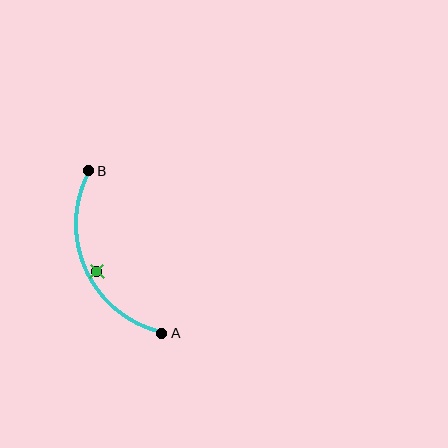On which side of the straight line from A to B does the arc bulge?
The arc bulges to the left of the straight line connecting A and B.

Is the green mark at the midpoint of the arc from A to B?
No — the green mark does not lie on the arc at all. It sits slightly inside the curve.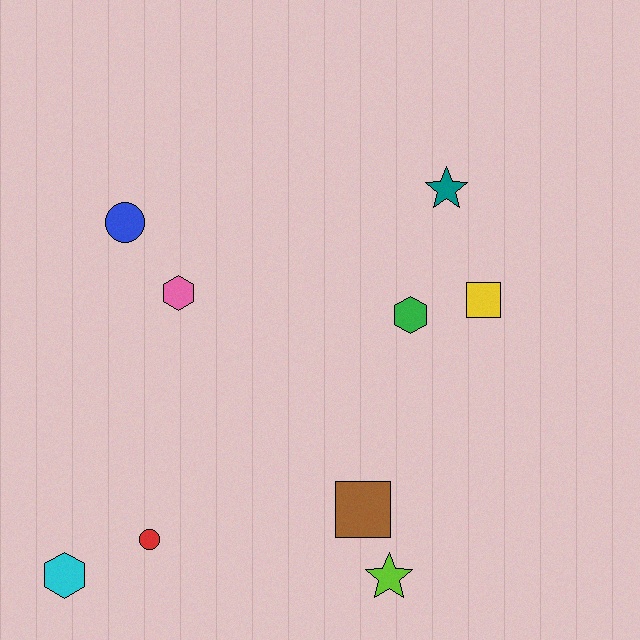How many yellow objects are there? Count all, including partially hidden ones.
There is 1 yellow object.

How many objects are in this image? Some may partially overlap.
There are 9 objects.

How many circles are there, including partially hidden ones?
There are 2 circles.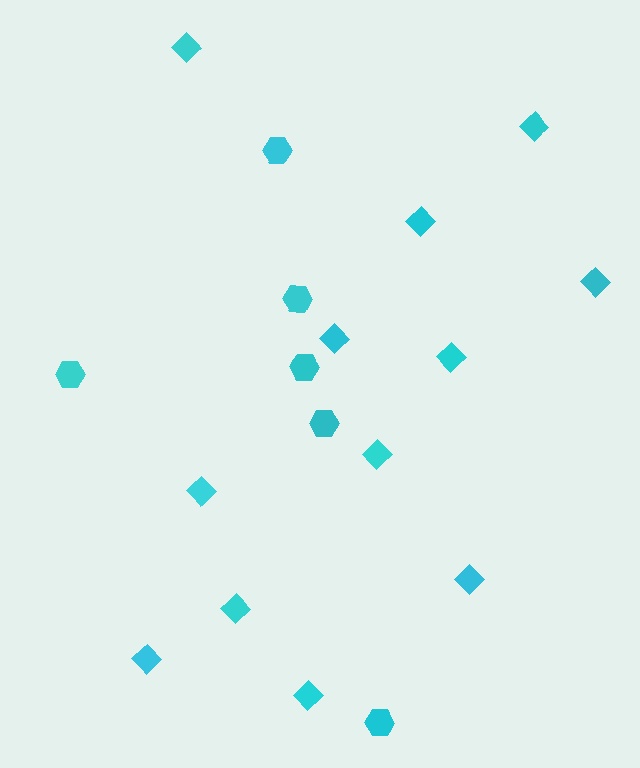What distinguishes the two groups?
There are 2 groups: one group of diamonds (12) and one group of hexagons (6).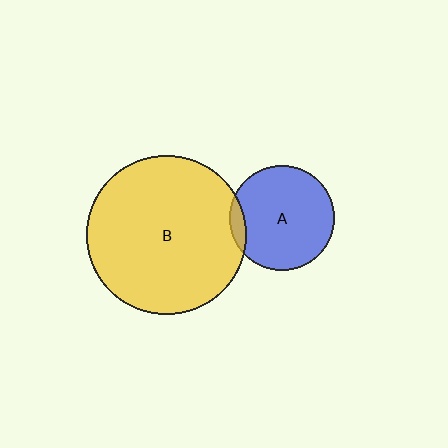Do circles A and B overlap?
Yes.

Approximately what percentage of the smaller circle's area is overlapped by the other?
Approximately 5%.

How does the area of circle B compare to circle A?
Approximately 2.3 times.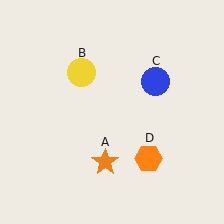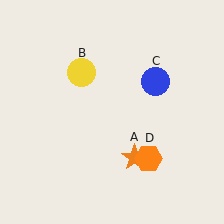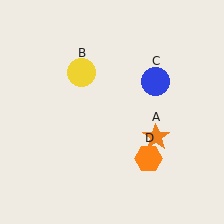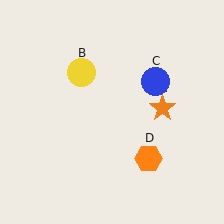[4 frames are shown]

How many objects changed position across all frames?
1 object changed position: orange star (object A).